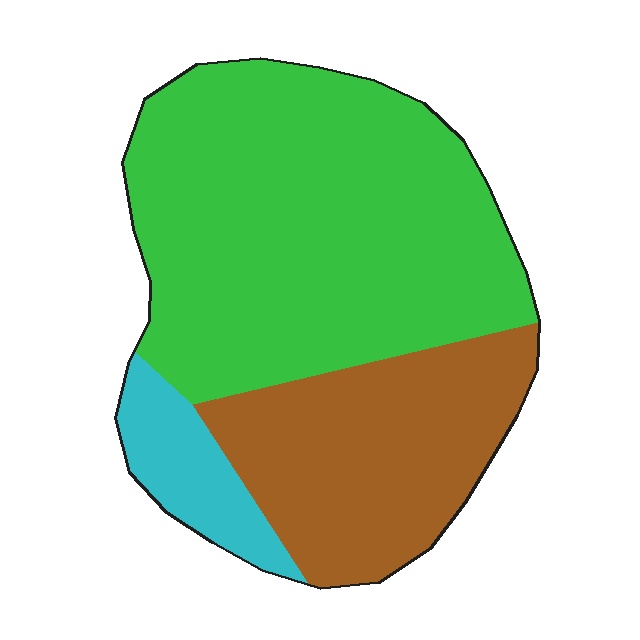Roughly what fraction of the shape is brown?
Brown covers 30% of the shape.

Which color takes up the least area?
Cyan, at roughly 10%.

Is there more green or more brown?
Green.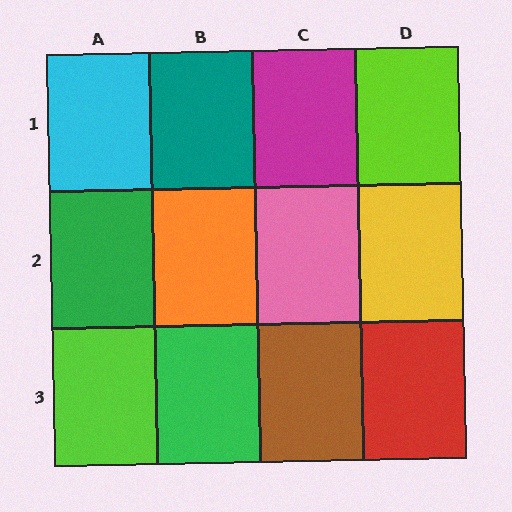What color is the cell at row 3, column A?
Lime.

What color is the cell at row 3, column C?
Brown.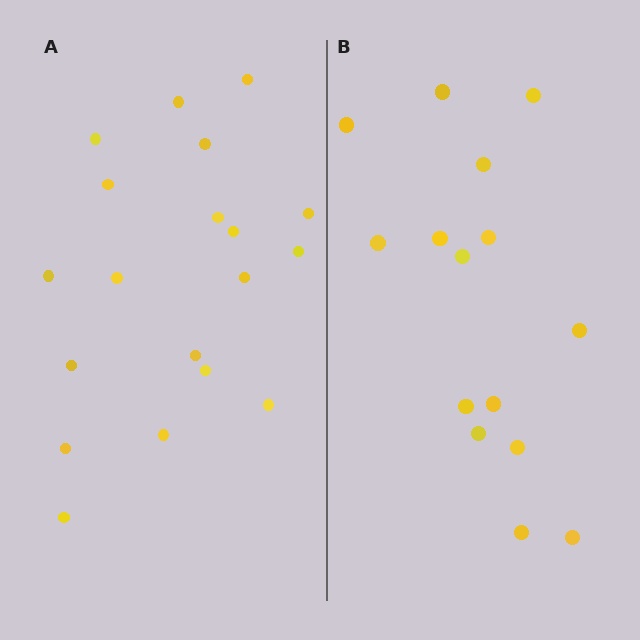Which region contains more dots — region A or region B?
Region A (the left region) has more dots.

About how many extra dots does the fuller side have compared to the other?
Region A has about 4 more dots than region B.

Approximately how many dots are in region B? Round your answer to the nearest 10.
About 20 dots. (The exact count is 15, which rounds to 20.)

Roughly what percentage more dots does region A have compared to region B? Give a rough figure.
About 25% more.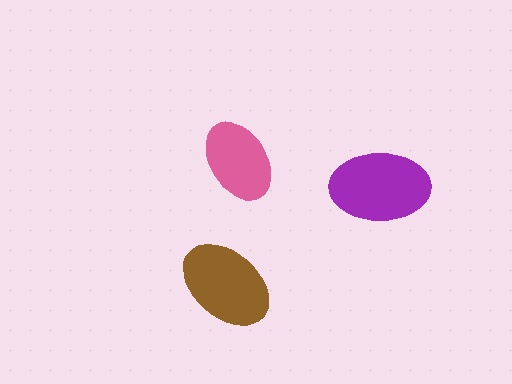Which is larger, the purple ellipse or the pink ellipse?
The purple one.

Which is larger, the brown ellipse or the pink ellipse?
The brown one.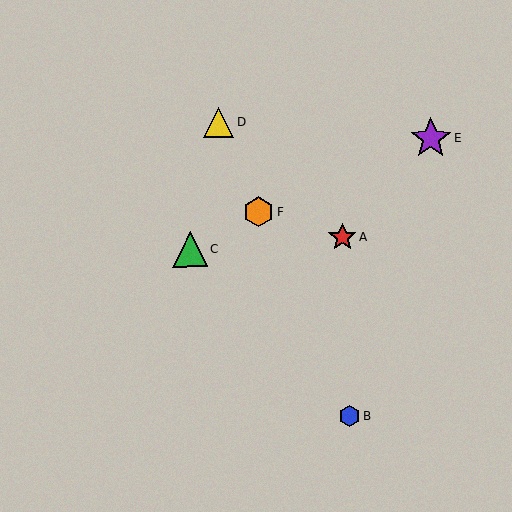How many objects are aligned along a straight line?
3 objects (B, D, F) are aligned along a straight line.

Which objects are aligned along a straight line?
Objects B, D, F are aligned along a straight line.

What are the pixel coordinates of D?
Object D is at (219, 123).